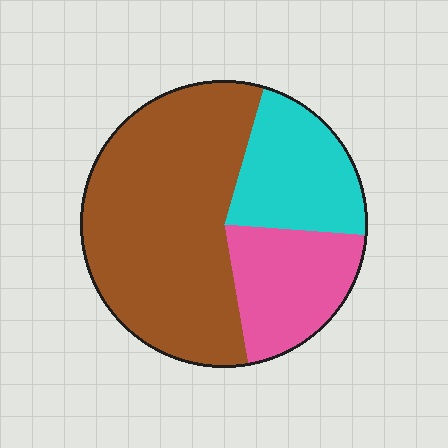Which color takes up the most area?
Brown, at roughly 55%.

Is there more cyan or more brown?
Brown.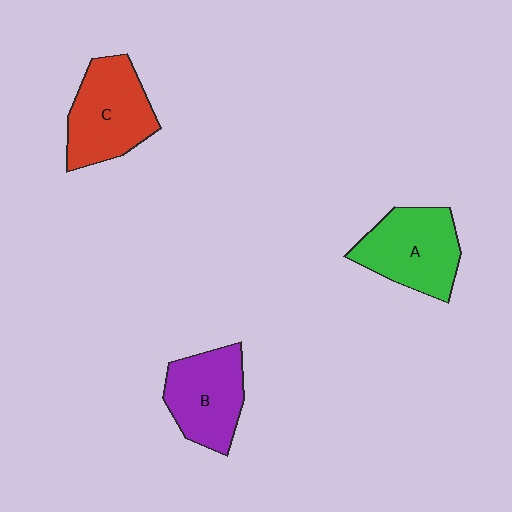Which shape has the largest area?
Shape C (red).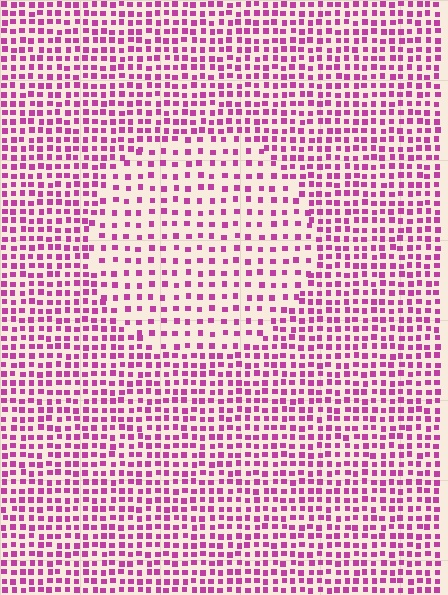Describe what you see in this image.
The image contains small magenta elements arranged at two different densities. A circle-shaped region is visible where the elements are less densely packed than the surrounding area.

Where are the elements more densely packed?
The elements are more densely packed outside the circle boundary.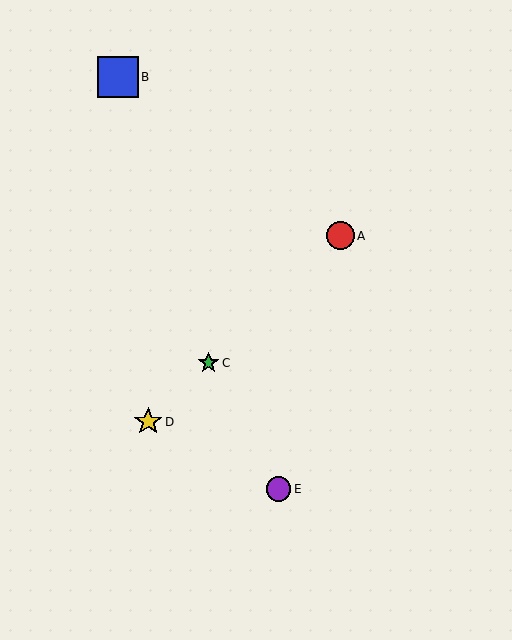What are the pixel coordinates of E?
Object E is at (278, 489).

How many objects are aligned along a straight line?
3 objects (A, C, D) are aligned along a straight line.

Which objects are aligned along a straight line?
Objects A, C, D are aligned along a straight line.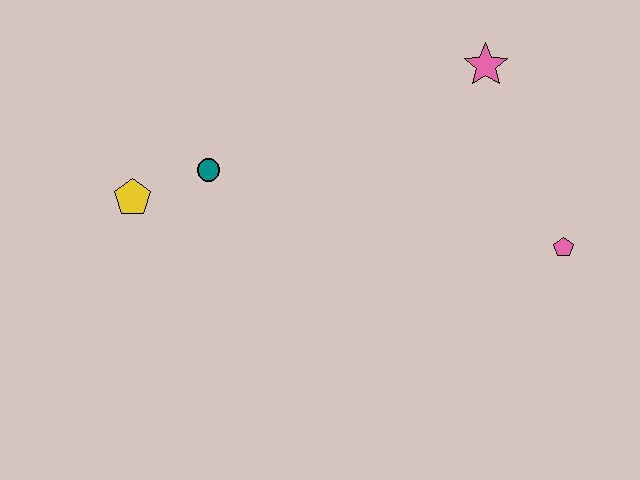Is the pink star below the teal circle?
No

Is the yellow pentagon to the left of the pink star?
Yes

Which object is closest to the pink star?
The pink pentagon is closest to the pink star.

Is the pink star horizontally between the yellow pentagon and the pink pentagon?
Yes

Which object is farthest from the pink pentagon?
The yellow pentagon is farthest from the pink pentagon.